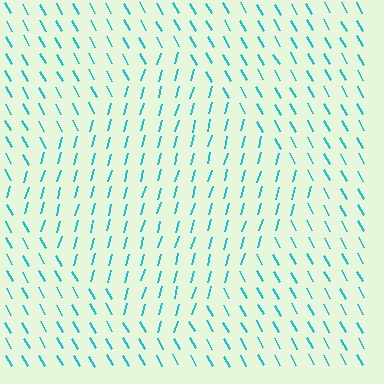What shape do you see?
I see a diamond.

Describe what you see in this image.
The image is filled with small cyan line segments. A diamond region in the image has lines oriented differently from the surrounding lines, creating a visible texture boundary.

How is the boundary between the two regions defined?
The boundary is defined purely by a change in line orientation (approximately 45 degrees difference). All lines are the same color and thickness.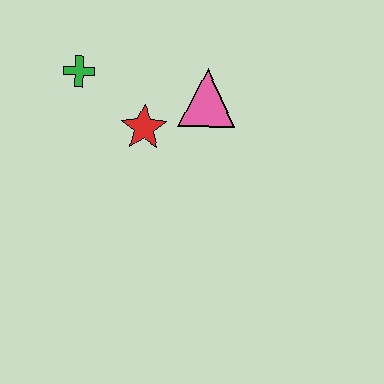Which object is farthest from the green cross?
The pink triangle is farthest from the green cross.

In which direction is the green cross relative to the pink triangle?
The green cross is to the left of the pink triangle.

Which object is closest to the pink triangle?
The red star is closest to the pink triangle.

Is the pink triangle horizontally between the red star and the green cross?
No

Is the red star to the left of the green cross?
No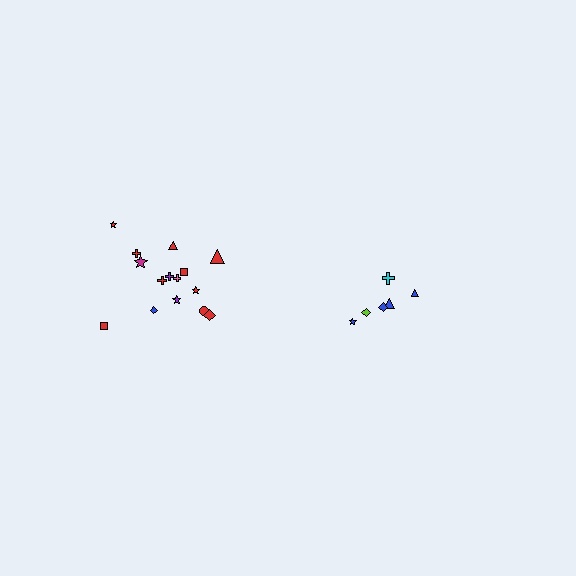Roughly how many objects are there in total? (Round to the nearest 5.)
Roughly 20 objects in total.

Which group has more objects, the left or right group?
The left group.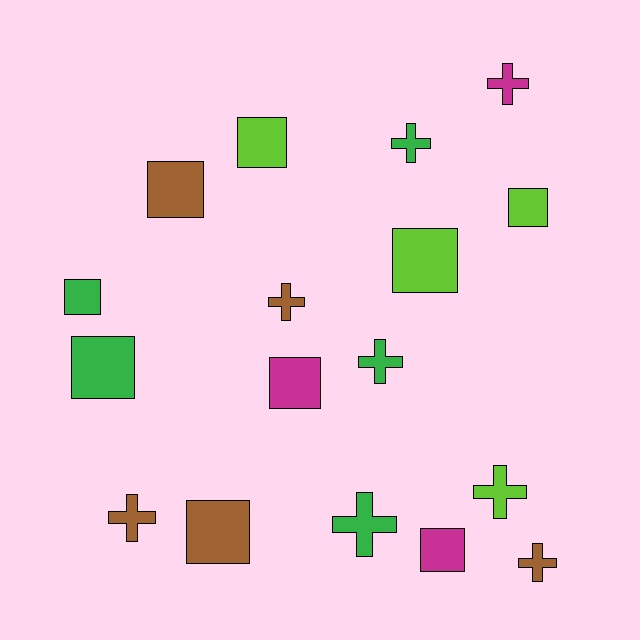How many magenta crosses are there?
There is 1 magenta cross.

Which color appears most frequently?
Green, with 5 objects.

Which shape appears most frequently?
Square, with 9 objects.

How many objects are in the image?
There are 17 objects.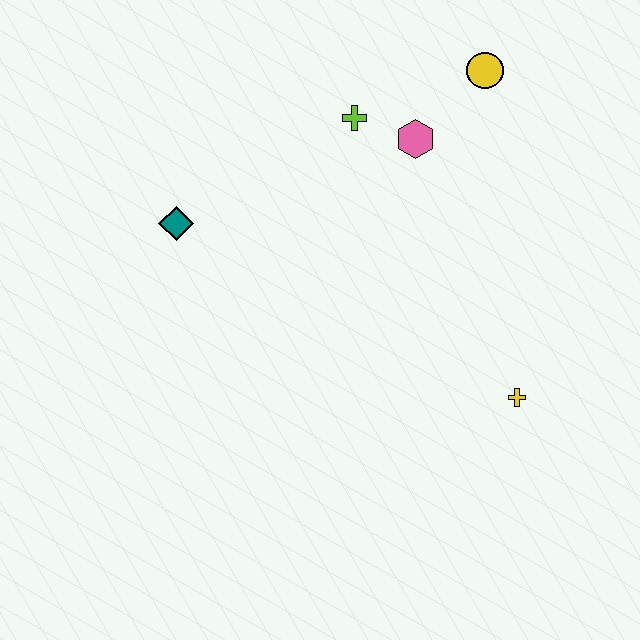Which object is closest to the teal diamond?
The lime cross is closest to the teal diamond.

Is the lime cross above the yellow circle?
No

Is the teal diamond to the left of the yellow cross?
Yes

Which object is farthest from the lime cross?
The yellow cross is farthest from the lime cross.